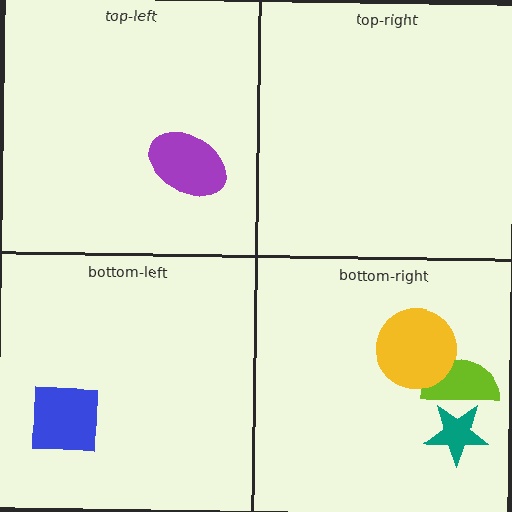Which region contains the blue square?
The bottom-left region.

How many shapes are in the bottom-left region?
1.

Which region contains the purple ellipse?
The top-left region.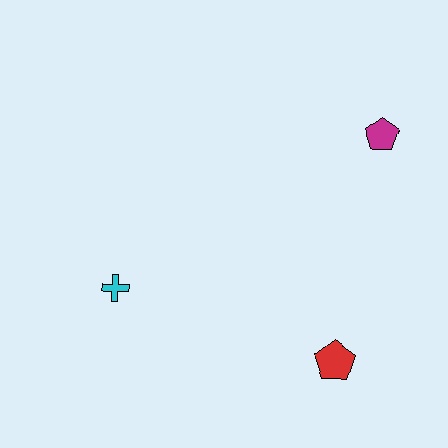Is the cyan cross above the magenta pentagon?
No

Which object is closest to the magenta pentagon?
The red pentagon is closest to the magenta pentagon.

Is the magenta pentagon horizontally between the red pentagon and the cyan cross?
No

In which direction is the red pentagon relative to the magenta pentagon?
The red pentagon is below the magenta pentagon.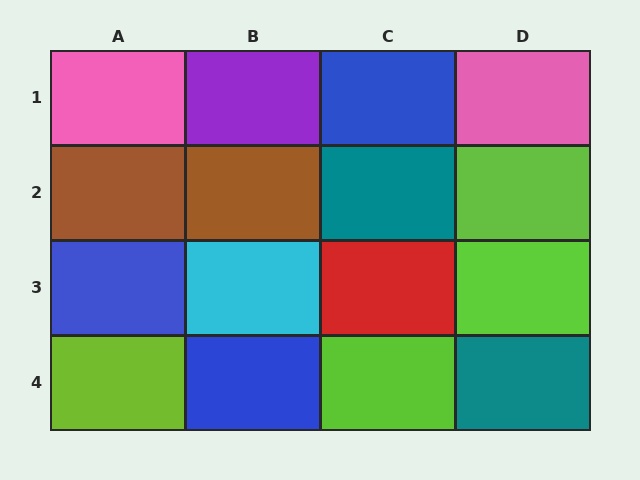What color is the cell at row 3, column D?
Lime.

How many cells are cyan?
1 cell is cyan.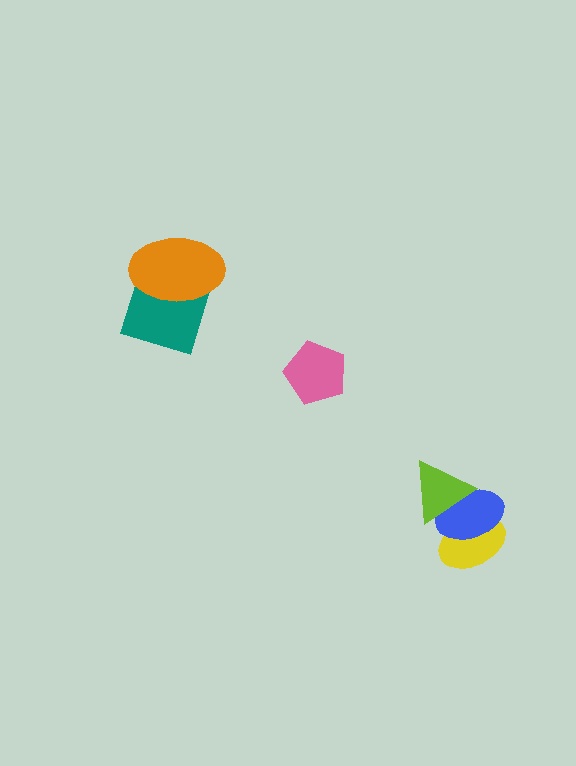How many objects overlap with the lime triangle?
2 objects overlap with the lime triangle.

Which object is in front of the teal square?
The orange ellipse is in front of the teal square.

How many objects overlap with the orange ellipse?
1 object overlaps with the orange ellipse.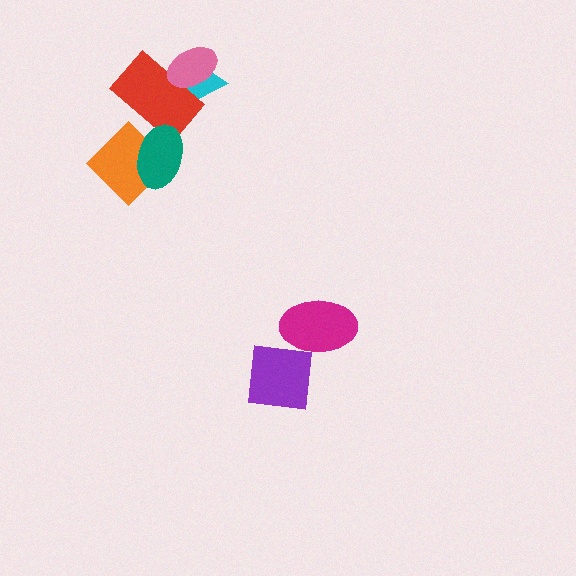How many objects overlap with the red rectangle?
4 objects overlap with the red rectangle.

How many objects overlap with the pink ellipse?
2 objects overlap with the pink ellipse.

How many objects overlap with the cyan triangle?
2 objects overlap with the cyan triangle.